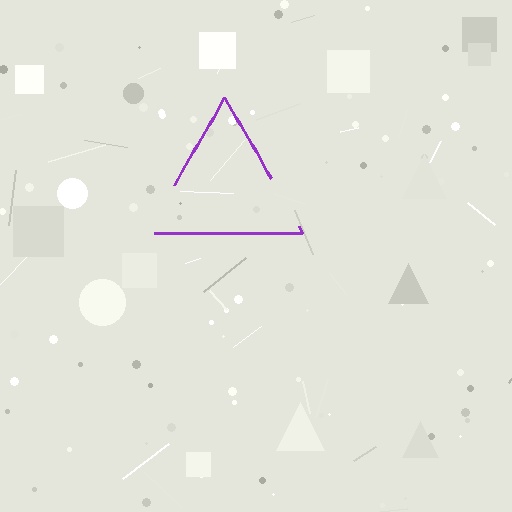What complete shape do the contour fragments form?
The contour fragments form a triangle.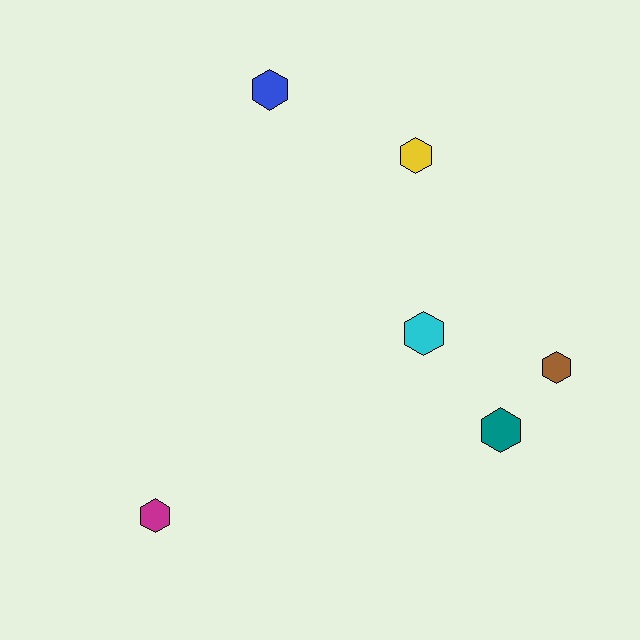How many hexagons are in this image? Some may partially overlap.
There are 6 hexagons.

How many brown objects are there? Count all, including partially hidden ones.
There is 1 brown object.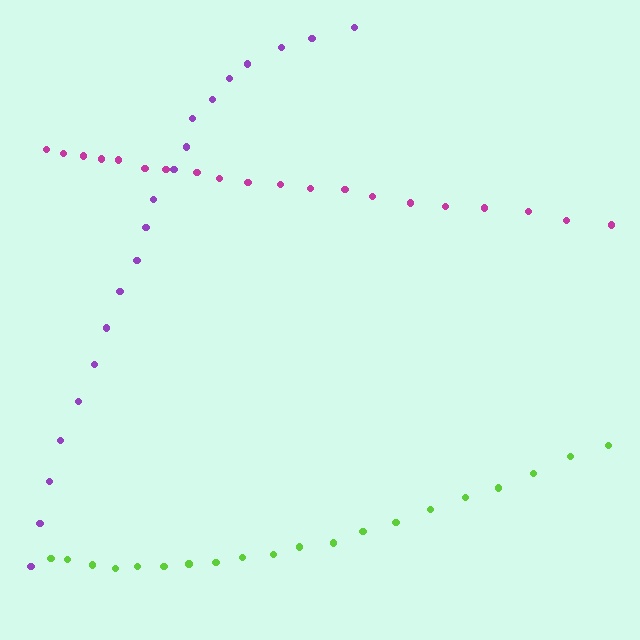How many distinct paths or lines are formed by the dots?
There are 3 distinct paths.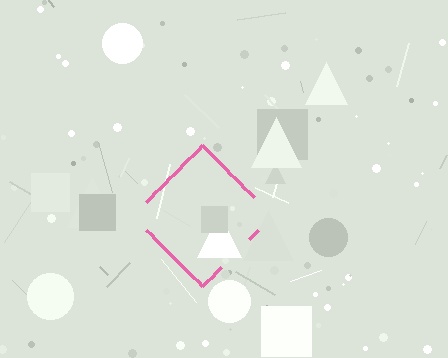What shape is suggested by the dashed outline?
The dashed outline suggests a diamond.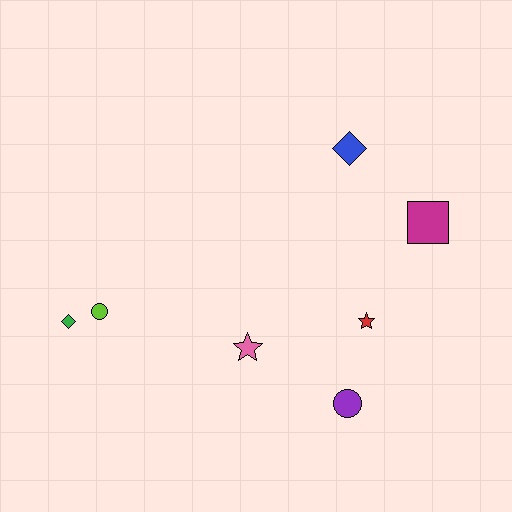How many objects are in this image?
There are 7 objects.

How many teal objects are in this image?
There are no teal objects.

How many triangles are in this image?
There are no triangles.